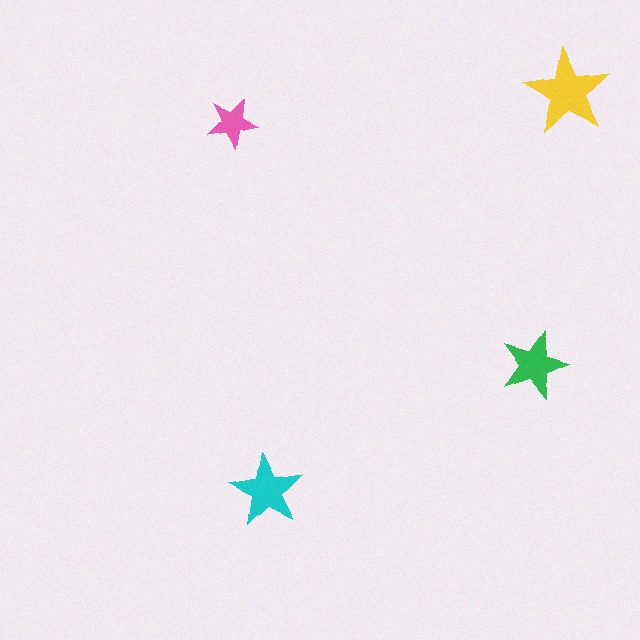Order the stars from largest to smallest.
the yellow one, the cyan one, the green one, the pink one.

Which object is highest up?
The yellow star is topmost.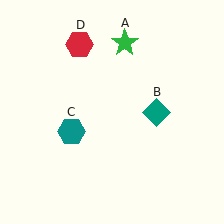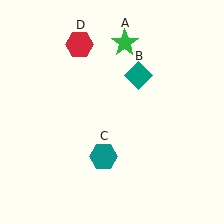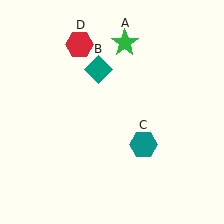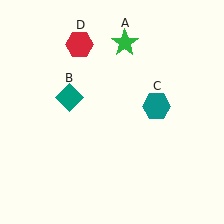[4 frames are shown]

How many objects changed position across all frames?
2 objects changed position: teal diamond (object B), teal hexagon (object C).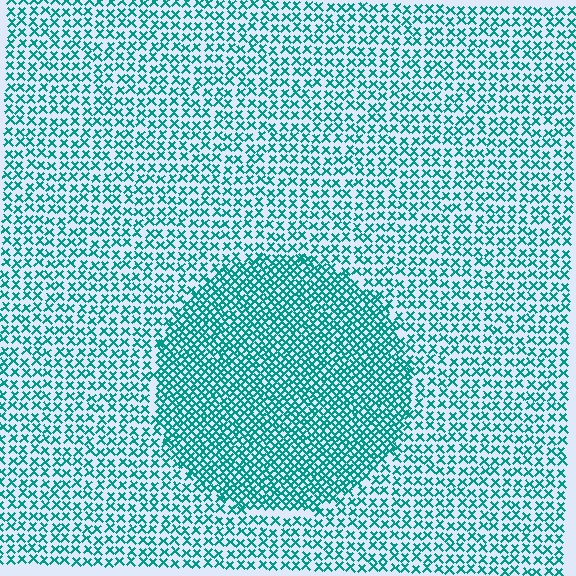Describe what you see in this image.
The image contains small teal elements arranged at two different densities. A circle-shaped region is visible where the elements are more densely packed than the surrounding area.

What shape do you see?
I see a circle.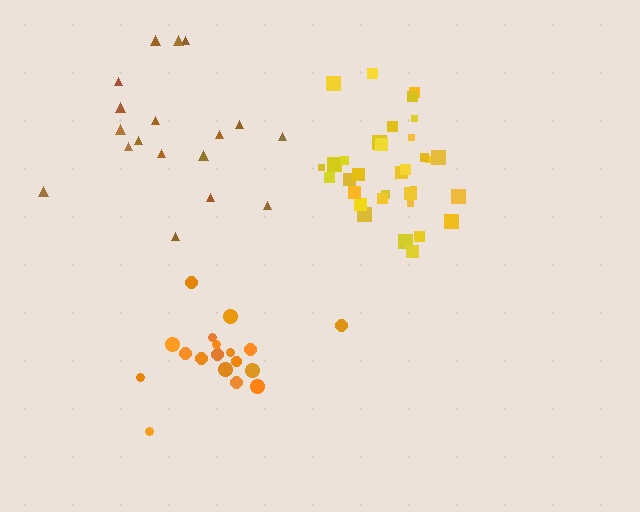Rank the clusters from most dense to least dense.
yellow, orange, brown.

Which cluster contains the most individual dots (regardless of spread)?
Yellow (33).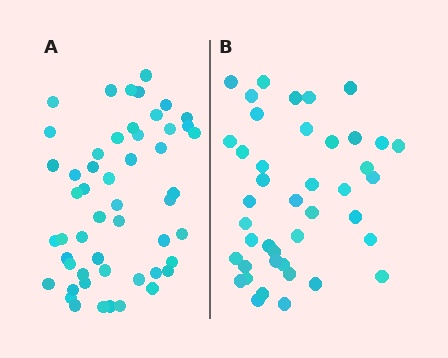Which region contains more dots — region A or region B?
Region A (the left region) has more dots.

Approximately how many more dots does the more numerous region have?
Region A has roughly 10 or so more dots than region B.